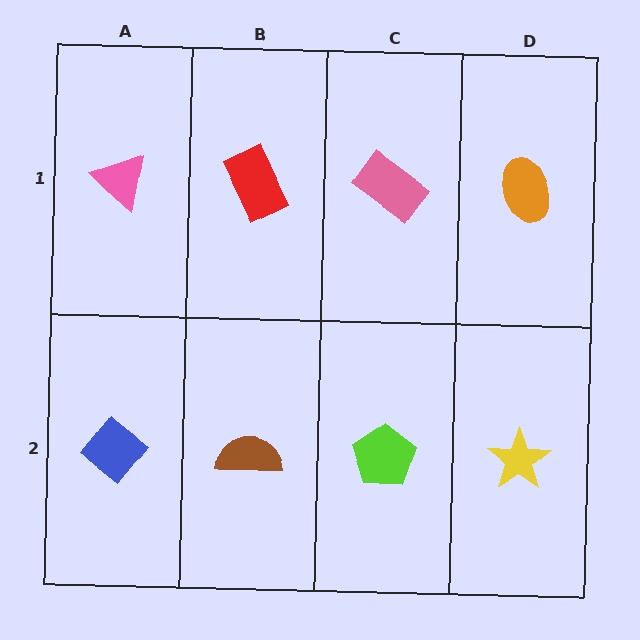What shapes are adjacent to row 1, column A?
A blue diamond (row 2, column A), a red rectangle (row 1, column B).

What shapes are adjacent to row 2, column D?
An orange ellipse (row 1, column D), a lime pentagon (row 2, column C).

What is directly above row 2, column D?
An orange ellipse.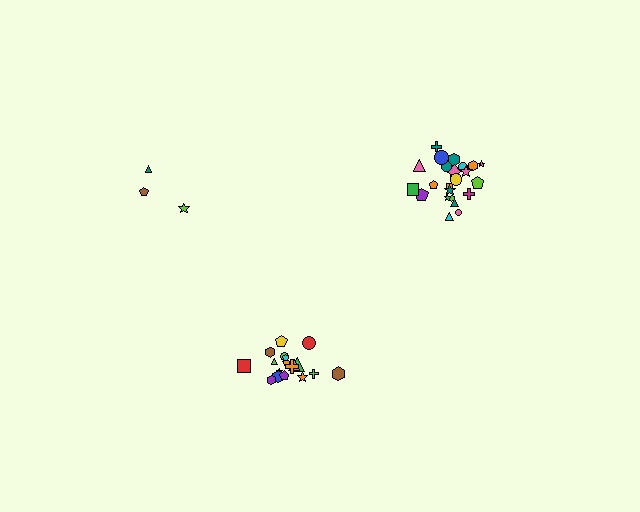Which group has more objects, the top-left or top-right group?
The top-right group.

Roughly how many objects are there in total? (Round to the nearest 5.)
Roughly 45 objects in total.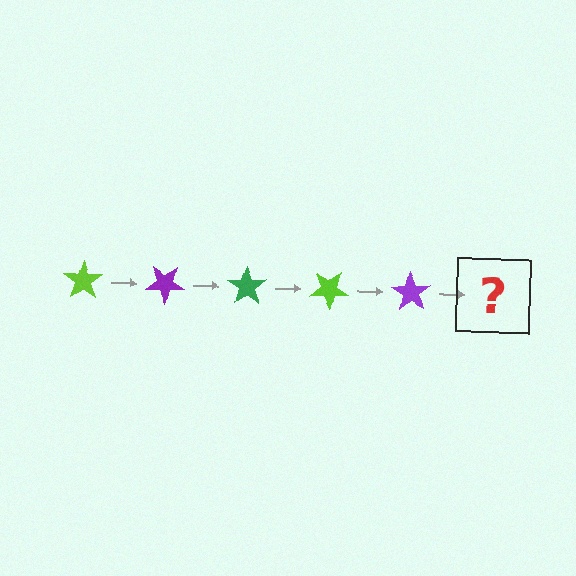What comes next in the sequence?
The next element should be a green star, rotated 175 degrees from the start.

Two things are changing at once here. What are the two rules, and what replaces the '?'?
The two rules are that it rotates 35 degrees each step and the color cycles through lime, purple, and green. The '?' should be a green star, rotated 175 degrees from the start.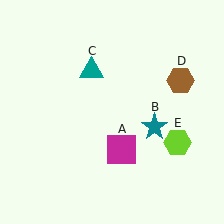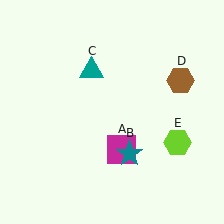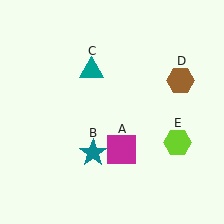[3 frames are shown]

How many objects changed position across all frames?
1 object changed position: teal star (object B).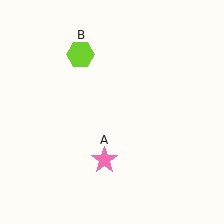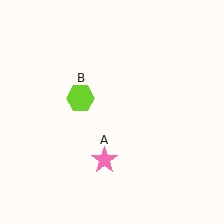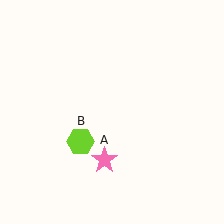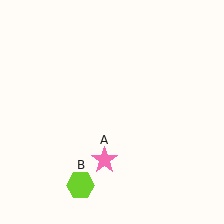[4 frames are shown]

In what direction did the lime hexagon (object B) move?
The lime hexagon (object B) moved down.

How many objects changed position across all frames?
1 object changed position: lime hexagon (object B).